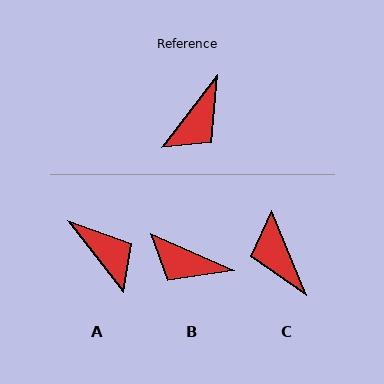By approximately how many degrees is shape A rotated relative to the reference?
Approximately 75 degrees counter-clockwise.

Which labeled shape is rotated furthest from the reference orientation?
C, about 120 degrees away.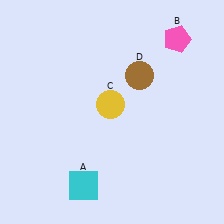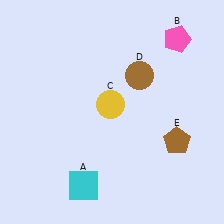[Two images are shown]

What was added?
A brown pentagon (E) was added in Image 2.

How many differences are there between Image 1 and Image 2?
There is 1 difference between the two images.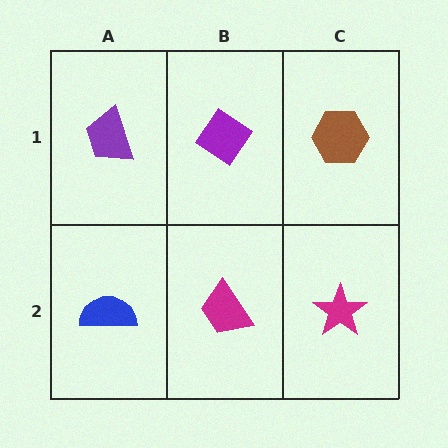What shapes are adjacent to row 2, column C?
A brown hexagon (row 1, column C), a magenta trapezoid (row 2, column B).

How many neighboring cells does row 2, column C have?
2.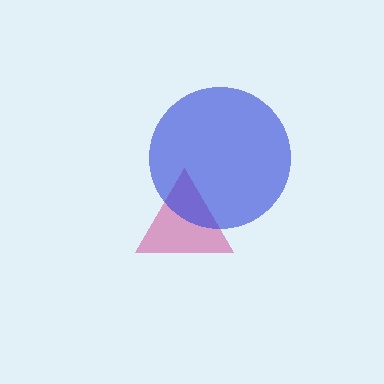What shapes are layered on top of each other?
The layered shapes are: a magenta triangle, a blue circle.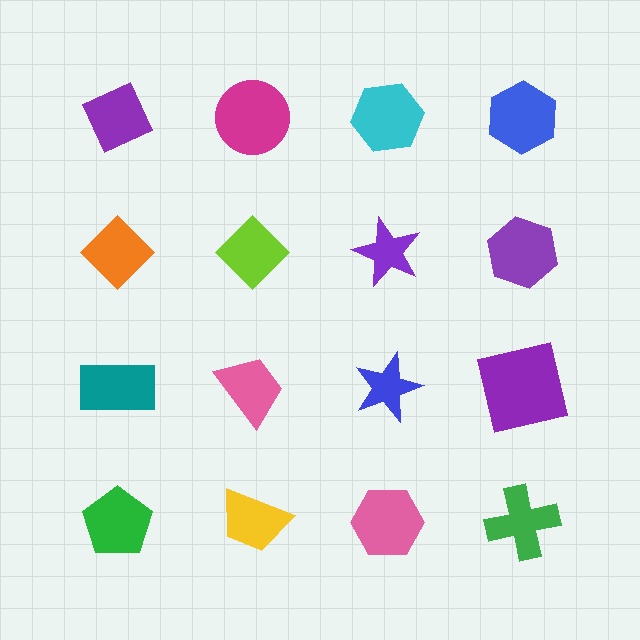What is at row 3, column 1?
A teal rectangle.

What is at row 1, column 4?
A blue hexagon.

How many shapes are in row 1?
4 shapes.